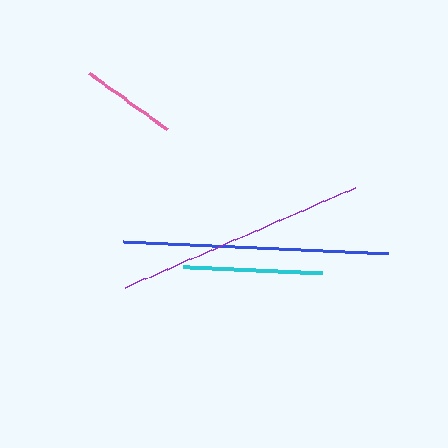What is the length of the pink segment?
The pink segment is approximately 96 pixels long.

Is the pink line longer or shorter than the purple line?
The purple line is longer than the pink line.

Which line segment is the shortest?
The pink line is the shortest at approximately 96 pixels.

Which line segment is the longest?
The blue line is the longest at approximately 265 pixels.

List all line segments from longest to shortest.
From longest to shortest: blue, purple, cyan, pink.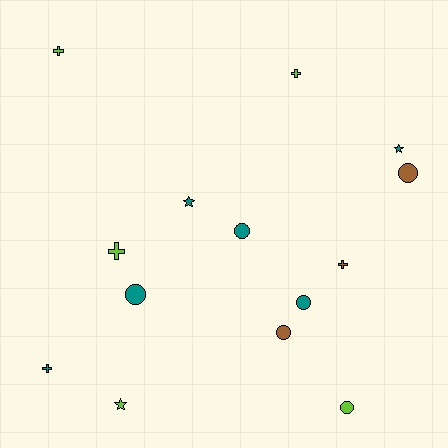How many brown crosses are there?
There is 1 brown cross.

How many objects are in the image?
There are 14 objects.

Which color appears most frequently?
Teal, with 6 objects.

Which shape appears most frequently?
Circle, with 6 objects.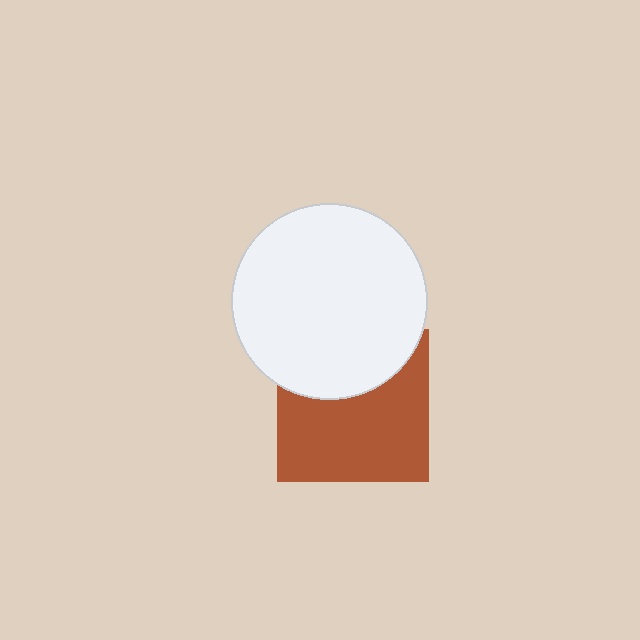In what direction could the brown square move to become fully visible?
The brown square could move down. That would shift it out from behind the white circle entirely.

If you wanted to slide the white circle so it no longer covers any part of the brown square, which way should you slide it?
Slide it up — that is the most direct way to separate the two shapes.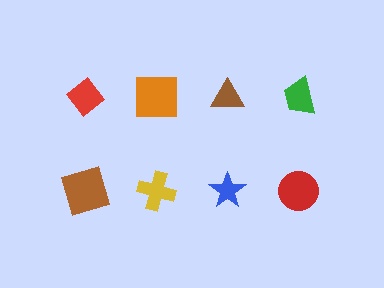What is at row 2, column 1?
A brown square.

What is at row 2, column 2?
A yellow cross.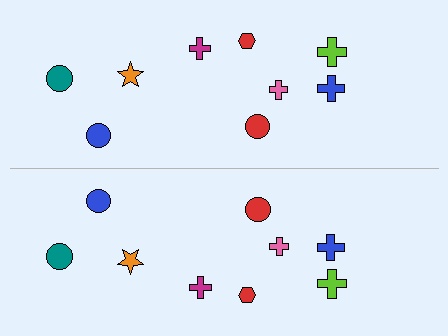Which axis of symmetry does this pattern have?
The pattern has a horizontal axis of symmetry running through the center of the image.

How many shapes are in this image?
There are 18 shapes in this image.